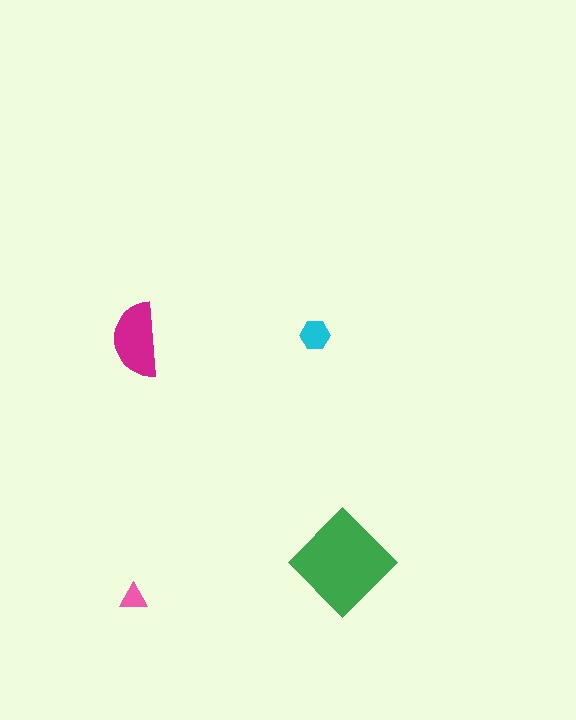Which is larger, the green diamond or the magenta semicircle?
The green diamond.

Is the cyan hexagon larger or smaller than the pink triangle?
Larger.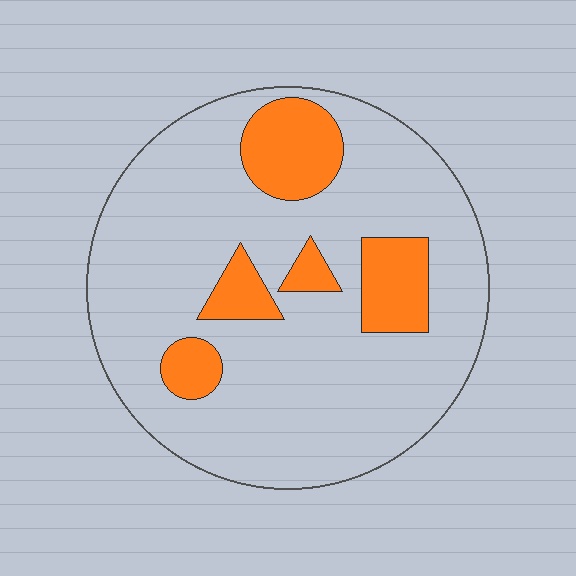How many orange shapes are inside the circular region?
5.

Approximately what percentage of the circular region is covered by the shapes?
Approximately 20%.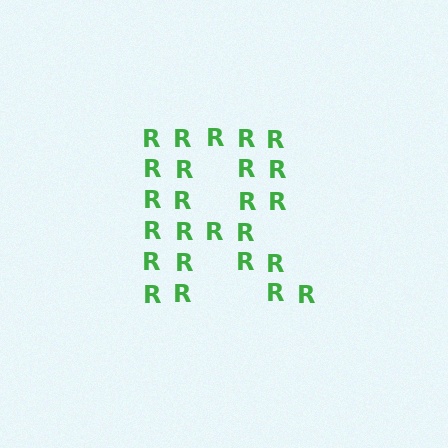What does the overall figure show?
The overall figure shows the letter R.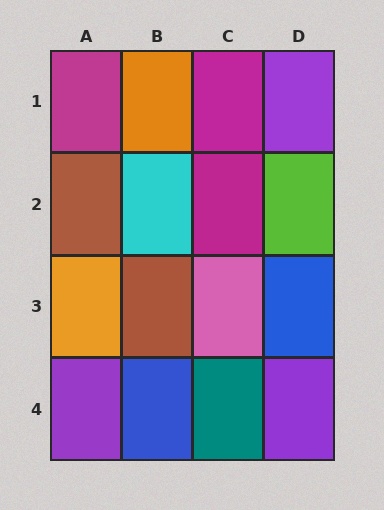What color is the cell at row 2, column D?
Lime.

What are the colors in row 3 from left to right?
Orange, brown, pink, blue.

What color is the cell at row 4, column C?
Teal.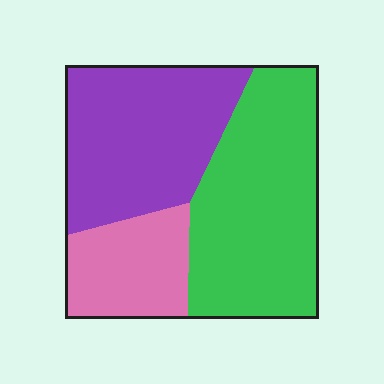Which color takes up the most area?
Green, at roughly 45%.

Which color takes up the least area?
Pink, at roughly 20%.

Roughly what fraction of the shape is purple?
Purple takes up between a third and a half of the shape.